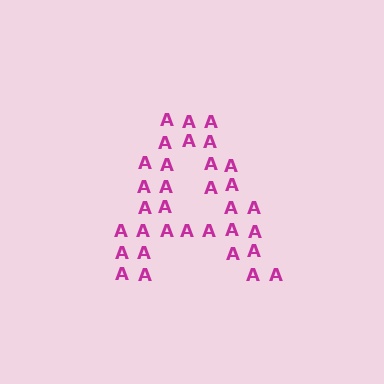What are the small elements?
The small elements are letter A's.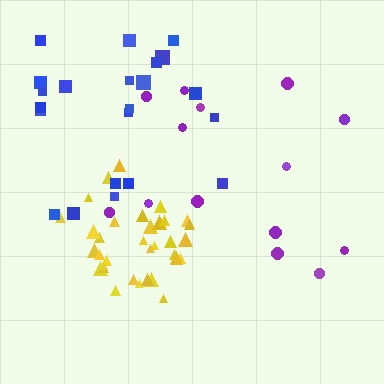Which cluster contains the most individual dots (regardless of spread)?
Yellow (35).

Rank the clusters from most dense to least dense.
yellow, blue, purple.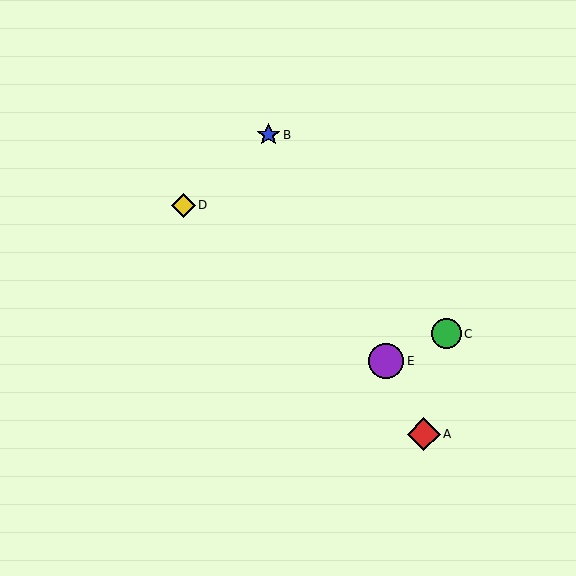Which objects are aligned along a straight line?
Objects A, B, E are aligned along a straight line.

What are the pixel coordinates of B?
Object B is at (268, 135).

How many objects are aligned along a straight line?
3 objects (A, B, E) are aligned along a straight line.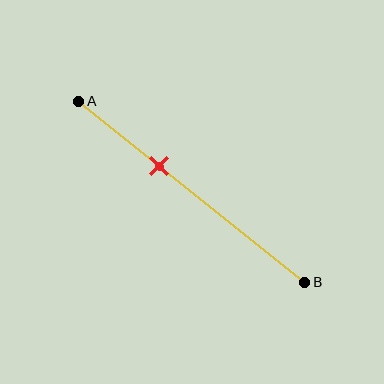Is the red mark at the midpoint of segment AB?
No, the mark is at about 35% from A, not at the 50% midpoint.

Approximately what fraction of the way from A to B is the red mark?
The red mark is approximately 35% of the way from A to B.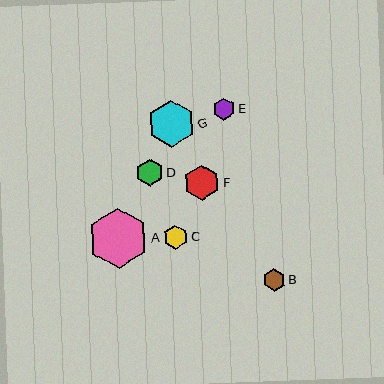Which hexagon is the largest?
Hexagon A is the largest with a size of approximately 59 pixels.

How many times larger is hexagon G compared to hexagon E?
Hexagon G is approximately 2.1 times the size of hexagon E.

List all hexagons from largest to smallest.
From largest to smallest: A, G, F, D, C, B, E.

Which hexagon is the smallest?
Hexagon E is the smallest with a size of approximately 22 pixels.